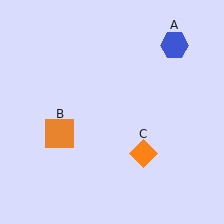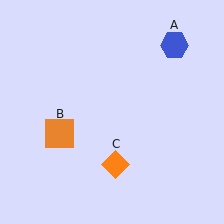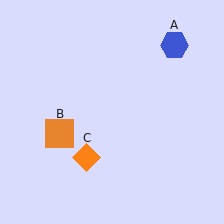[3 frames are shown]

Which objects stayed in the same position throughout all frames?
Blue hexagon (object A) and orange square (object B) remained stationary.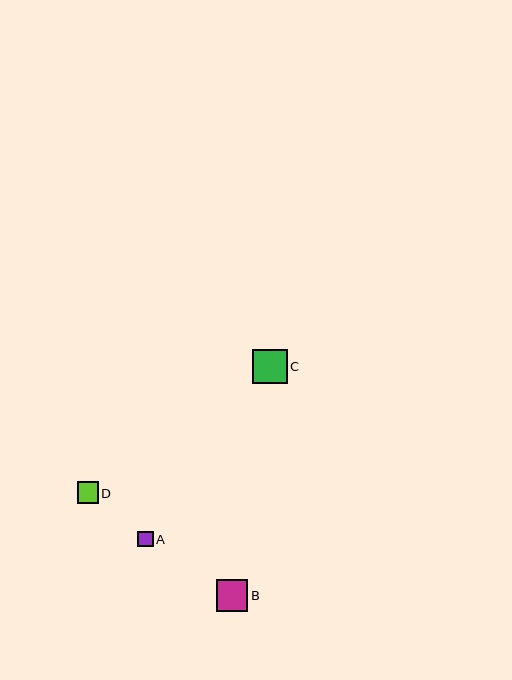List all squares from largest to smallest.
From largest to smallest: C, B, D, A.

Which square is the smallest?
Square A is the smallest with a size of approximately 16 pixels.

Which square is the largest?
Square C is the largest with a size of approximately 35 pixels.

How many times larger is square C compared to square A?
Square C is approximately 2.2 times the size of square A.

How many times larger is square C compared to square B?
Square C is approximately 1.1 times the size of square B.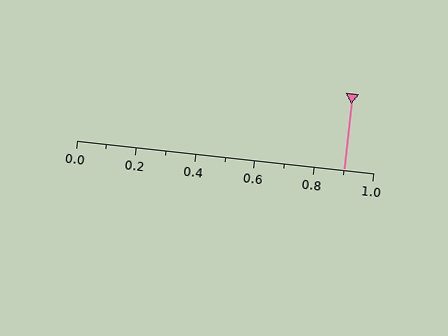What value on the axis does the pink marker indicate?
The marker indicates approximately 0.9.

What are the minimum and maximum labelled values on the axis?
The axis runs from 0.0 to 1.0.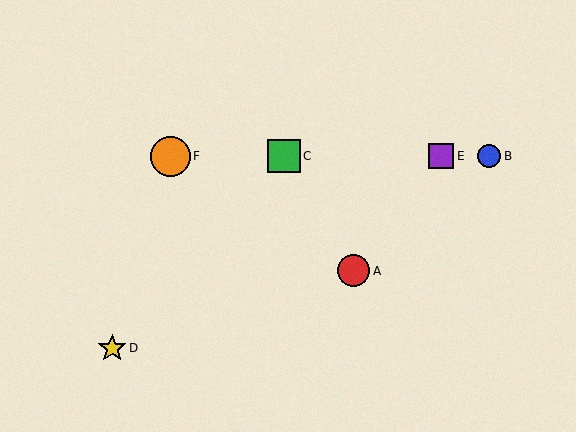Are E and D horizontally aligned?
No, E is at y≈156 and D is at y≈348.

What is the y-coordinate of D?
Object D is at y≈348.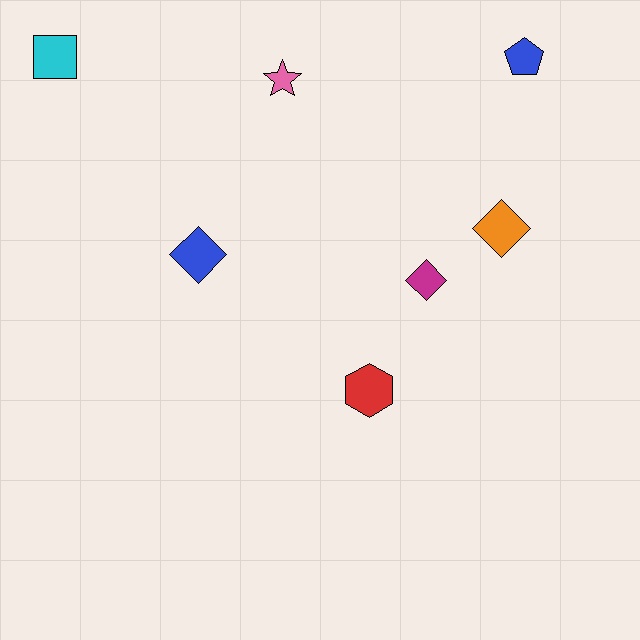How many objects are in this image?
There are 7 objects.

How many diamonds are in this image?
There are 3 diamonds.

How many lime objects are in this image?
There are no lime objects.